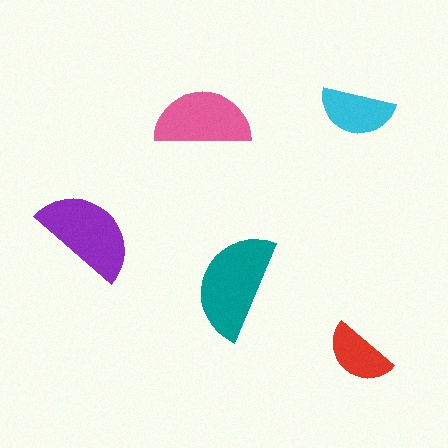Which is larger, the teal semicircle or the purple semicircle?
The teal one.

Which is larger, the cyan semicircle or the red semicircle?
The cyan one.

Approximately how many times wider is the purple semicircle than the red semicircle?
About 1.5 times wider.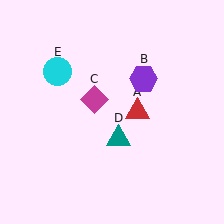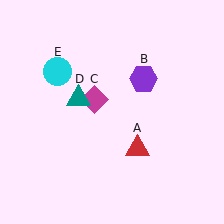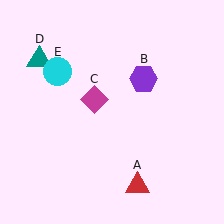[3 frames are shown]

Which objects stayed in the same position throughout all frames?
Purple hexagon (object B) and magenta diamond (object C) and cyan circle (object E) remained stationary.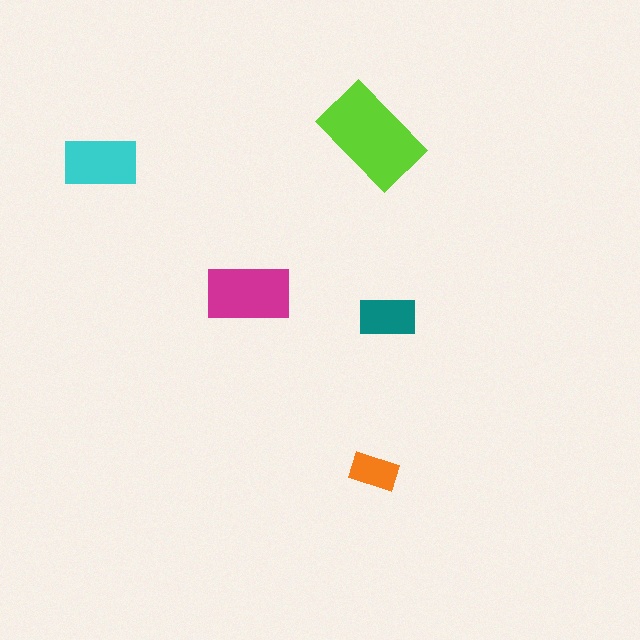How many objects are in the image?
There are 5 objects in the image.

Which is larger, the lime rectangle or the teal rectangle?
The lime one.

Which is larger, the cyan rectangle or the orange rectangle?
The cyan one.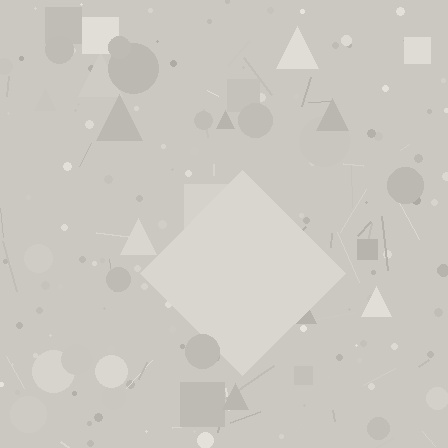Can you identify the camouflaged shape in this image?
The camouflaged shape is a diamond.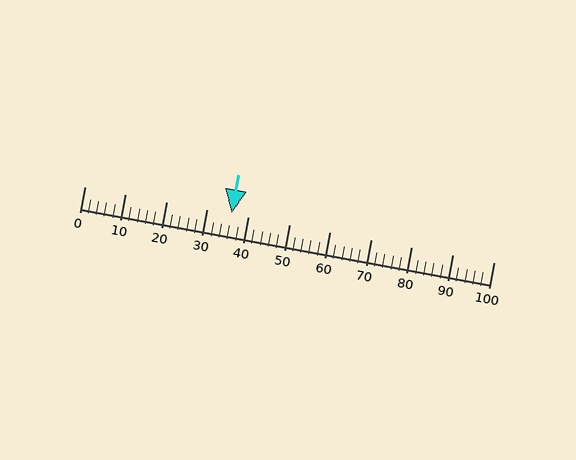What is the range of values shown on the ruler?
The ruler shows values from 0 to 100.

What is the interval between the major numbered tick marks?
The major tick marks are spaced 10 units apart.